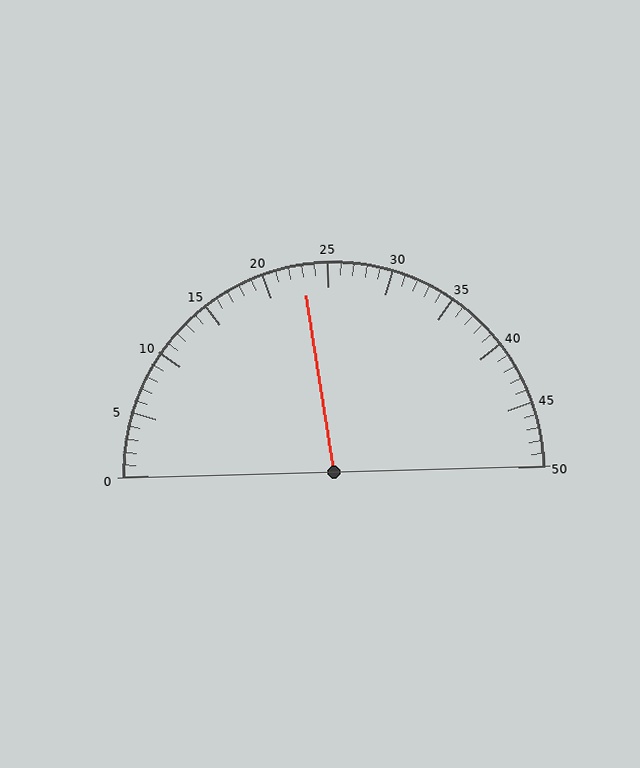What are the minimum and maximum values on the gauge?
The gauge ranges from 0 to 50.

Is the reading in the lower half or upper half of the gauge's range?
The reading is in the lower half of the range (0 to 50).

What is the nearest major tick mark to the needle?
The nearest major tick mark is 25.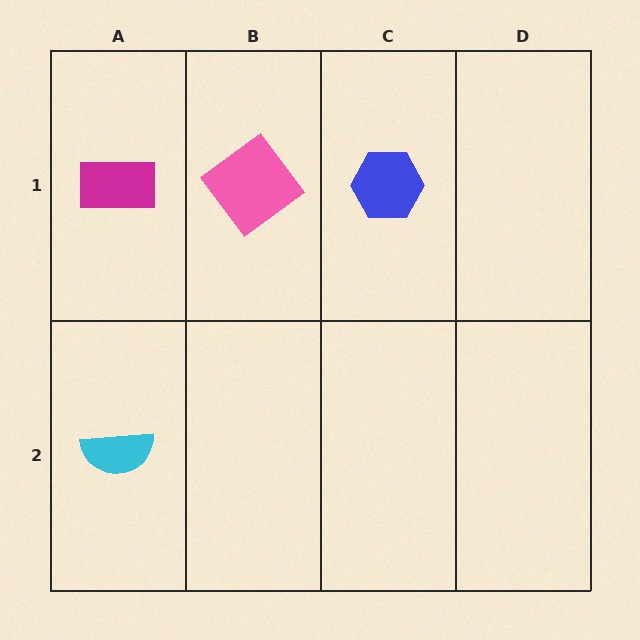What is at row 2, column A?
A cyan semicircle.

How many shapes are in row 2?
1 shape.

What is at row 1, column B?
A pink diamond.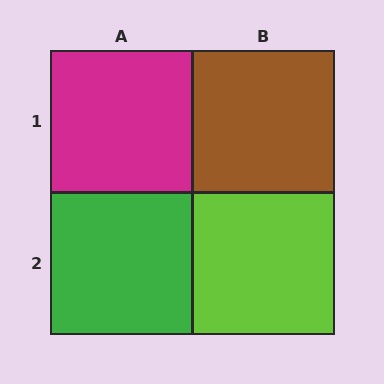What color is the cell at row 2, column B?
Lime.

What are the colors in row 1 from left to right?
Magenta, brown.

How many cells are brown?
1 cell is brown.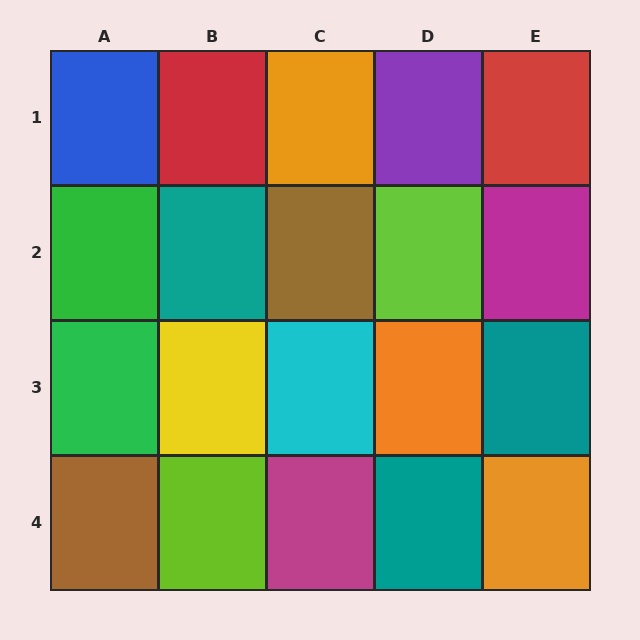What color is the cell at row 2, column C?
Brown.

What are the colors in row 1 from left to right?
Blue, red, orange, purple, red.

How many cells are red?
2 cells are red.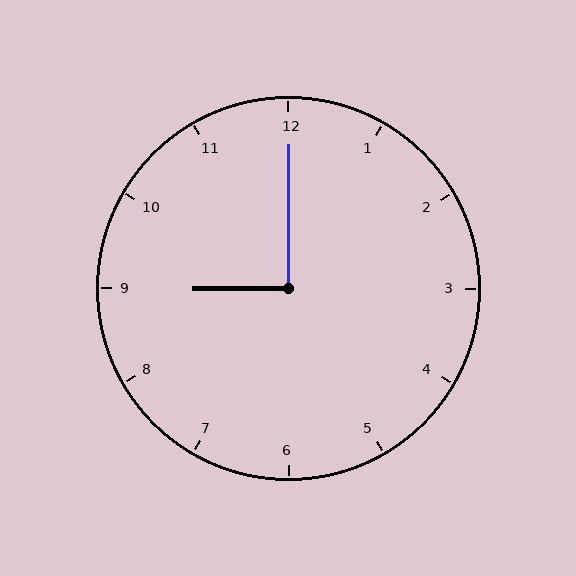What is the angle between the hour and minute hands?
Approximately 90 degrees.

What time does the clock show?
9:00.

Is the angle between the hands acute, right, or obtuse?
It is right.